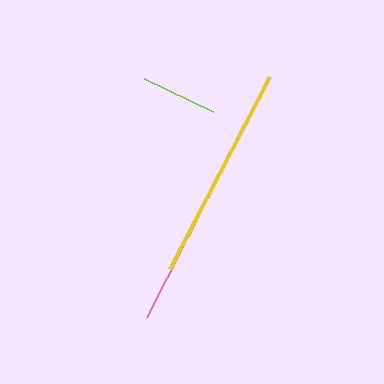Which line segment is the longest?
The pink line is the longest at approximately 223 pixels.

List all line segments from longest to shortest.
From longest to shortest: pink, yellow, lime.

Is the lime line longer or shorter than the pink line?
The pink line is longer than the lime line.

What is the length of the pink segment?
The pink segment is approximately 223 pixels long.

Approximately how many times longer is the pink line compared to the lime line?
The pink line is approximately 2.9 times the length of the lime line.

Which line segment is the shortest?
The lime line is the shortest at approximately 76 pixels.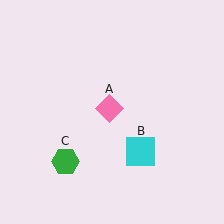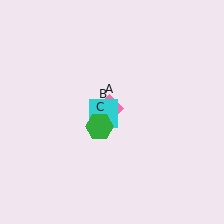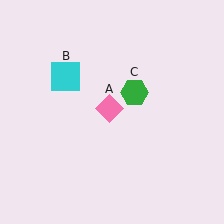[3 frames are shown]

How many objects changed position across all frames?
2 objects changed position: cyan square (object B), green hexagon (object C).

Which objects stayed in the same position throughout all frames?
Pink diamond (object A) remained stationary.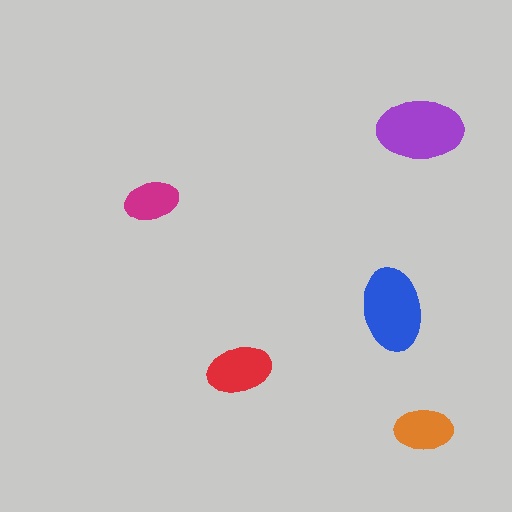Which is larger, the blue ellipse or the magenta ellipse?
The blue one.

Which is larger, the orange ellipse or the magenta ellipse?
The orange one.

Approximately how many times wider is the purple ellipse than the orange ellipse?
About 1.5 times wider.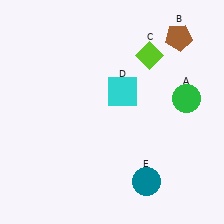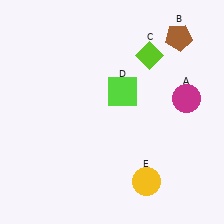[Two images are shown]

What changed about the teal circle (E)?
In Image 1, E is teal. In Image 2, it changed to yellow.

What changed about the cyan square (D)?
In Image 1, D is cyan. In Image 2, it changed to lime.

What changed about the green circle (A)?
In Image 1, A is green. In Image 2, it changed to magenta.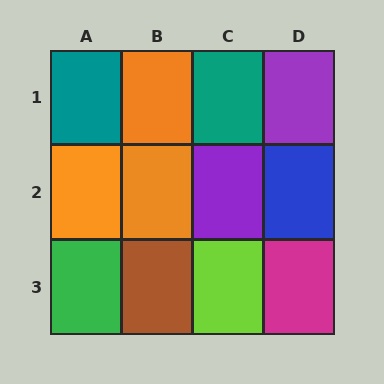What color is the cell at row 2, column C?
Purple.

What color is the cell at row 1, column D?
Purple.